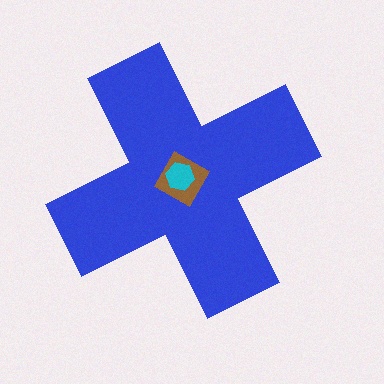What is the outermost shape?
The blue cross.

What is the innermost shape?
The cyan hexagon.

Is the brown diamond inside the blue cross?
Yes.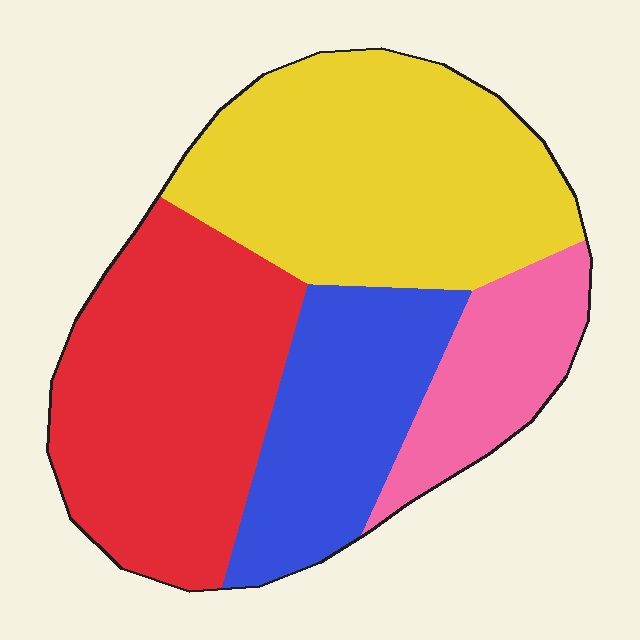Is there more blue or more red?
Red.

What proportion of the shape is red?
Red takes up about one third (1/3) of the shape.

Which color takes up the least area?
Pink, at roughly 15%.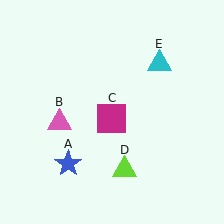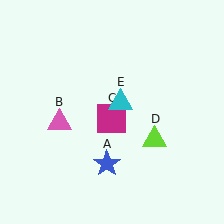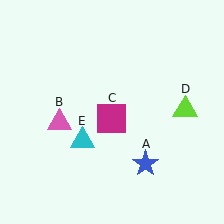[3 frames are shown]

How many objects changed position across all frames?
3 objects changed position: blue star (object A), lime triangle (object D), cyan triangle (object E).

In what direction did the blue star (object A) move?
The blue star (object A) moved right.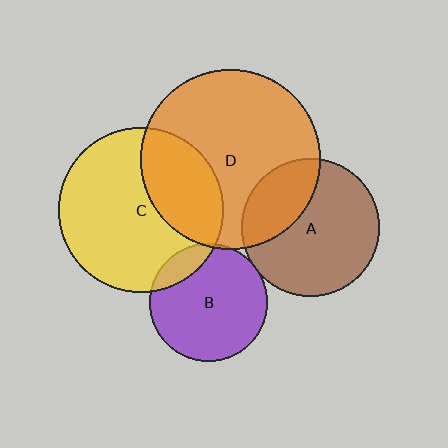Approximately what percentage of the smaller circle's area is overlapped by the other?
Approximately 15%.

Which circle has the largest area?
Circle D (orange).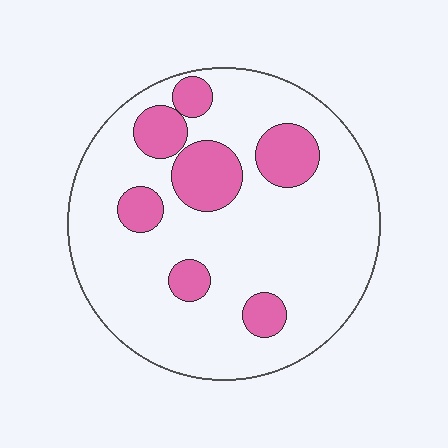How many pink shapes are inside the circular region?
7.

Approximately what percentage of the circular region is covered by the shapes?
Approximately 20%.